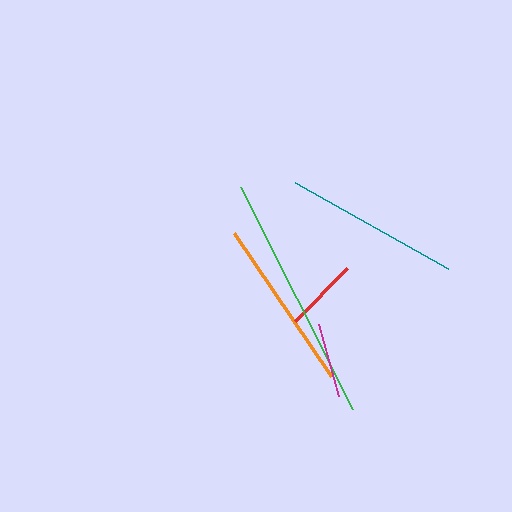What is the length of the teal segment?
The teal segment is approximately 175 pixels long.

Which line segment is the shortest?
The red line is the shortest at approximately 74 pixels.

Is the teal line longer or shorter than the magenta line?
The teal line is longer than the magenta line.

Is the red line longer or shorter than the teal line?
The teal line is longer than the red line.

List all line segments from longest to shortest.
From longest to shortest: green, teal, orange, magenta, red.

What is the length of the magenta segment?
The magenta segment is approximately 75 pixels long.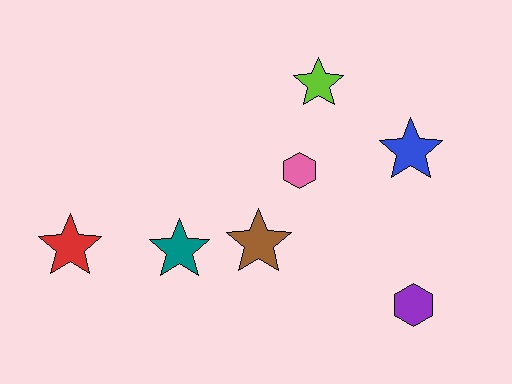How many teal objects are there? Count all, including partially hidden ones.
There is 1 teal object.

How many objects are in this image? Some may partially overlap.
There are 7 objects.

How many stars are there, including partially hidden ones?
There are 5 stars.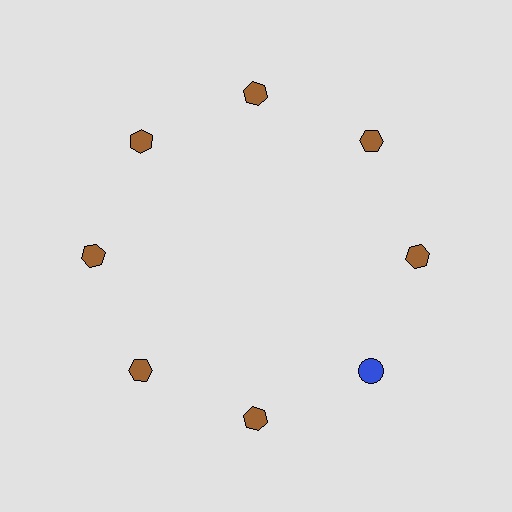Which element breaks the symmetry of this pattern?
The blue circle at roughly the 4 o'clock position breaks the symmetry. All other shapes are brown hexagons.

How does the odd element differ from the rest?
It differs in both color (blue instead of brown) and shape (circle instead of hexagon).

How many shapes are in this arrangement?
There are 8 shapes arranged in a ring pattern.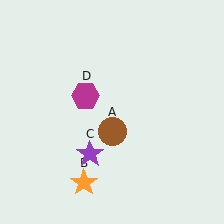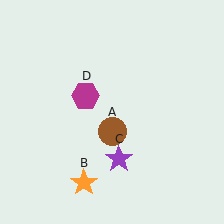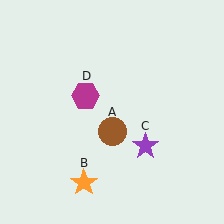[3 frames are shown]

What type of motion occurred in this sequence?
The purple star (object C) rotated counterclockwise around the center of the scene.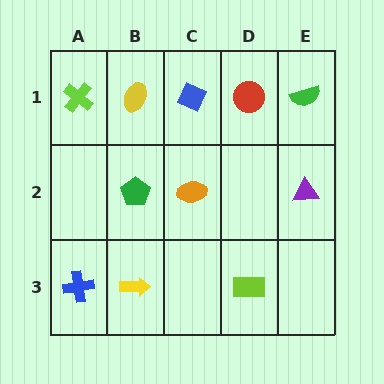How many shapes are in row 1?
5 shapes.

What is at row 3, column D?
A lime rectangle.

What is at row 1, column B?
A yellow ellipse.